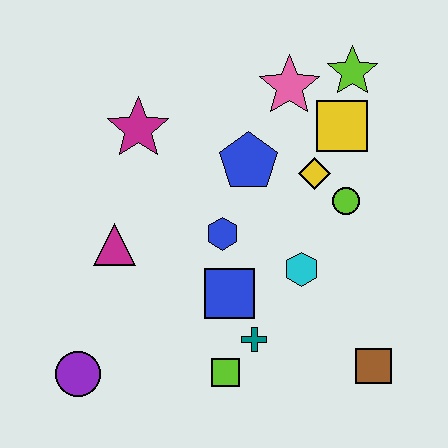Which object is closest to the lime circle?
The yellow diamond is closest to the lime circle.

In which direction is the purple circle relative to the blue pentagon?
The purple circle is below the blue pentagon.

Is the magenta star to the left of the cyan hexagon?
Yes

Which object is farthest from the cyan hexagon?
The purple circle is farthest from the cyan hexagon.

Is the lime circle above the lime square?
Yes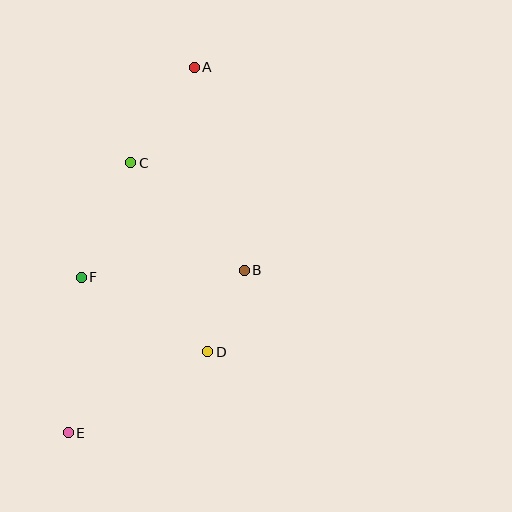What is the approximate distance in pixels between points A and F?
The distance between A and F is approximately 238 pixels.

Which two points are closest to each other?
Points B and D are closest to each other.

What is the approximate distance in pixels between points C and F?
The distance between C and F is approximately 125 pixels.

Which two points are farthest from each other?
Points A and E are farthest from each other.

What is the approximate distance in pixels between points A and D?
The distance between A and D is approximately 285 pixels.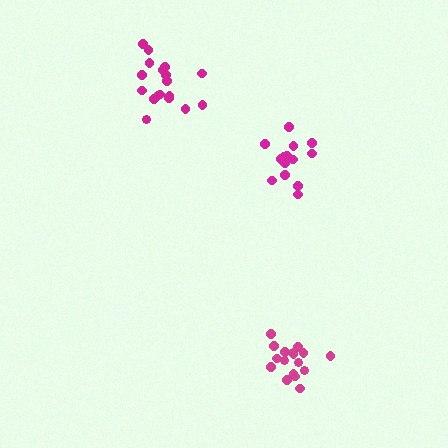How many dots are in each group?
Group 1: 18 dots, Group 2: 17 dots, Group 3: 14 dots (49 total).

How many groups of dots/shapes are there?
There are 3 groups.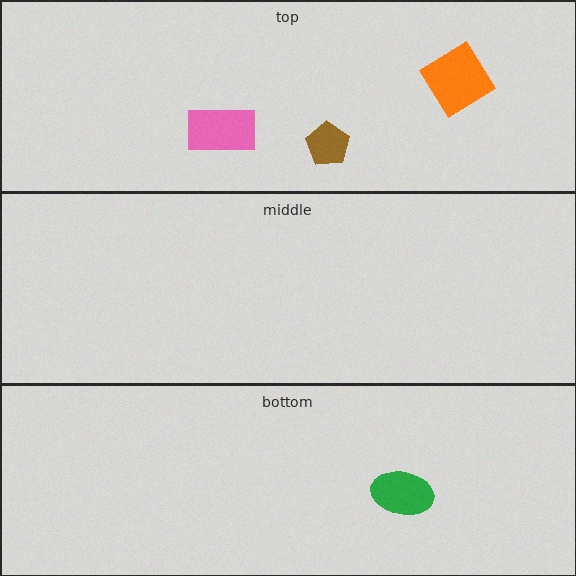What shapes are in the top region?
The pink rectangle, the brown pentagon, the orange diamond.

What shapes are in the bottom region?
The green ellipse.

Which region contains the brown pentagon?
The top region.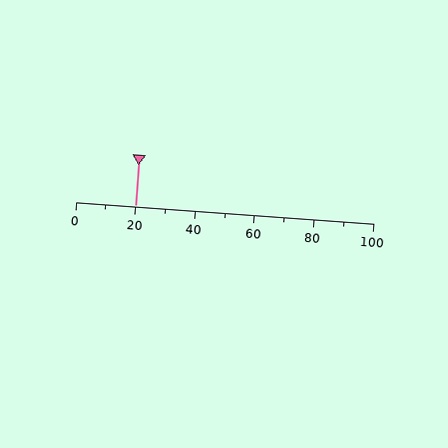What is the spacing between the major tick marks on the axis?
The major ticks are spaced 20 apart.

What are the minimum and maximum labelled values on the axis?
The axis runs from 0 to 100.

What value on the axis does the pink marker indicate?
The marker indicates approximately 20.